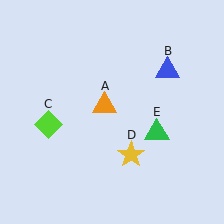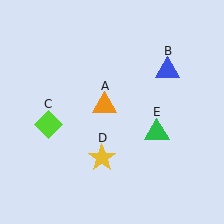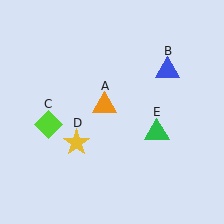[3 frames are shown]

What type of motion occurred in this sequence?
The yellow star (object D) rotated clockwise around the center of the scene.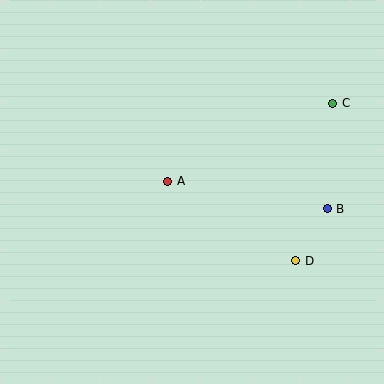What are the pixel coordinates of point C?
Point C is at (333, 103).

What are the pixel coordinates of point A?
Point A is at (168, 181).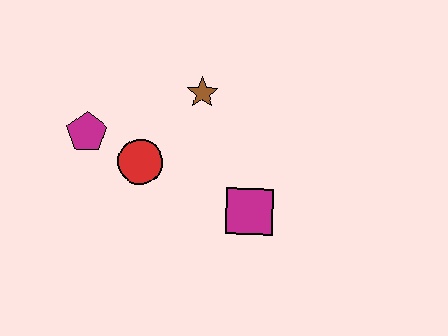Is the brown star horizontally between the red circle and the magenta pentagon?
No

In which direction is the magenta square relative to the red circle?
The magenta square is to the right of the red circle.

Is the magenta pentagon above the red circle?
Yes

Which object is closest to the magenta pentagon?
The red circle is closest to the magenta pentagon.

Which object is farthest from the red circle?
The magenta square is farthest from the red circle.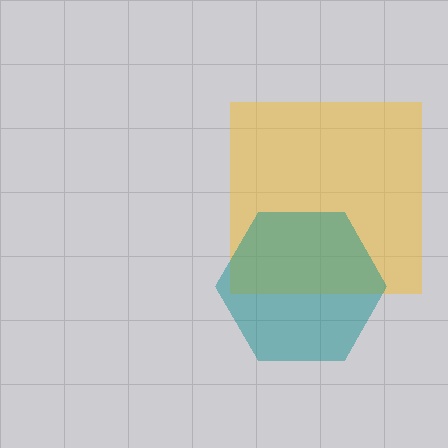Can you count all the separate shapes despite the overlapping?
Yes, there are 2 separate shapes.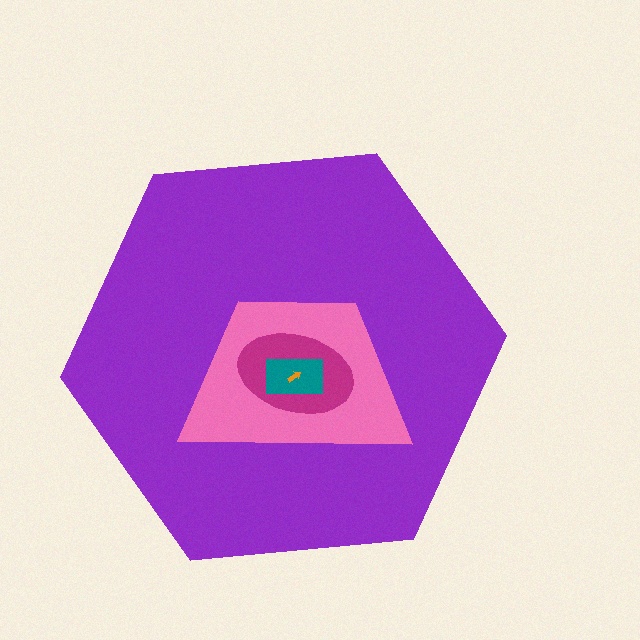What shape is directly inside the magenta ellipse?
The teal rectangle.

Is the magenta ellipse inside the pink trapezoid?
Yes.